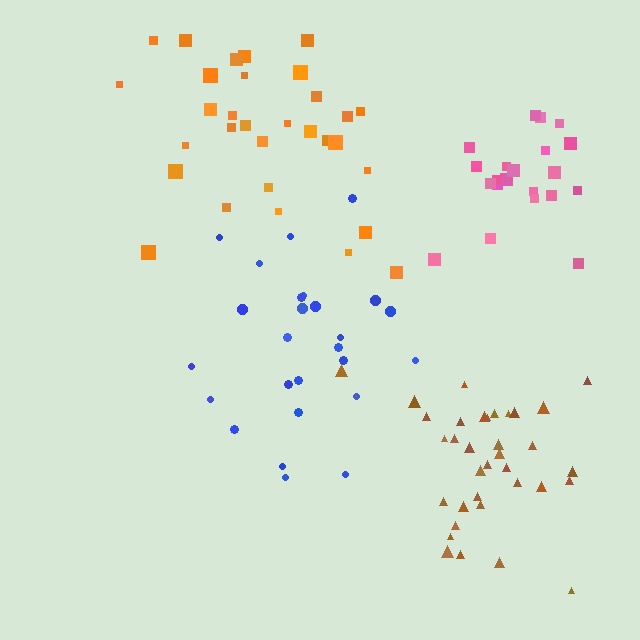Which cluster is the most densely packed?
Brown.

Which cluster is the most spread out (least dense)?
Blue.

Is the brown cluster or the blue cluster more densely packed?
Brown.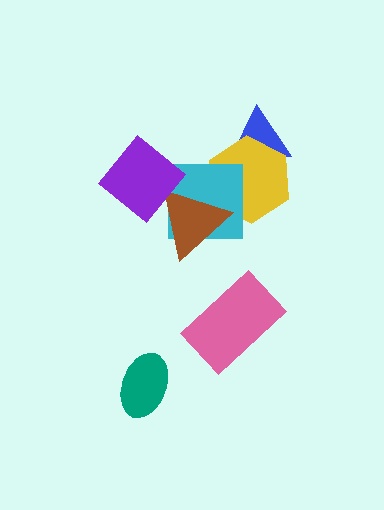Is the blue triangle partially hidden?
Yes, it is partially covered by another shape.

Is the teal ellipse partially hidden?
No, no other shape covers it.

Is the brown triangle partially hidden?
Yes, it is partially covered by another shape.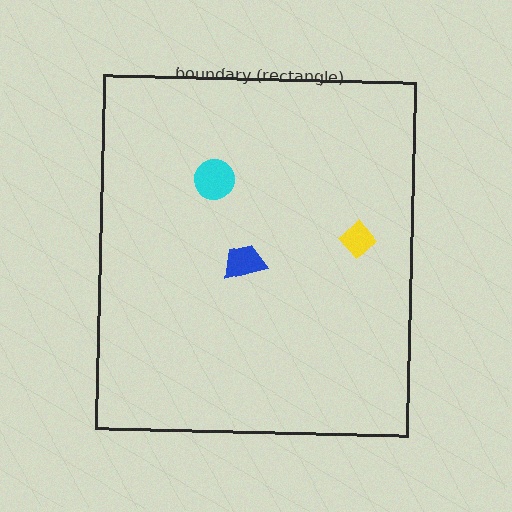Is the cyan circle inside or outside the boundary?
Inside.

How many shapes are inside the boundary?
3 inside, 0 outside.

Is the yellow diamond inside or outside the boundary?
Inside.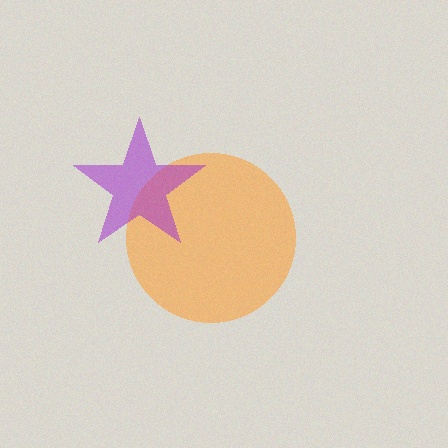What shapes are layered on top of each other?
The layered shapes are: an orange circle, a purple star.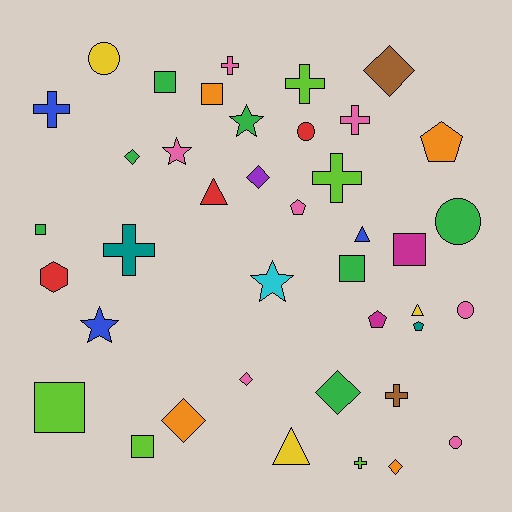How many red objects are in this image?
There are 3 red objects.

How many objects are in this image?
There are 40 objects.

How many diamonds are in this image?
There are 7 diamonds.